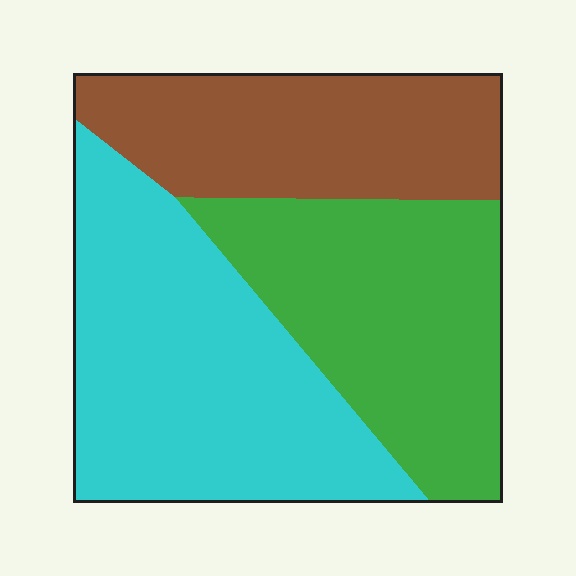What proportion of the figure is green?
Green covers roughly 35% of the figure.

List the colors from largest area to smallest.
From largest to smallest: cyan, green, brown.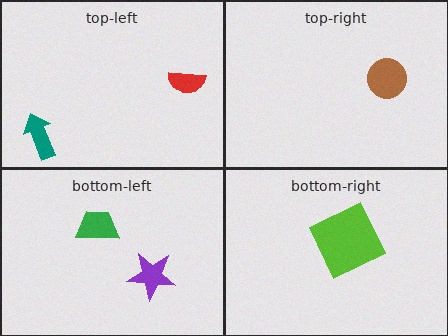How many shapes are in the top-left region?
2.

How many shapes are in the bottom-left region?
2.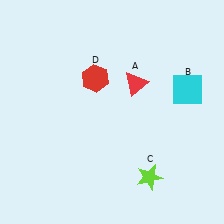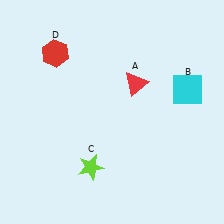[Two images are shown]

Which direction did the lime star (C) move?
The lime star (C) moved left.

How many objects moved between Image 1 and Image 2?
2 objects moved between the two images.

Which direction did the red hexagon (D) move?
The red hexagon (D) moved left.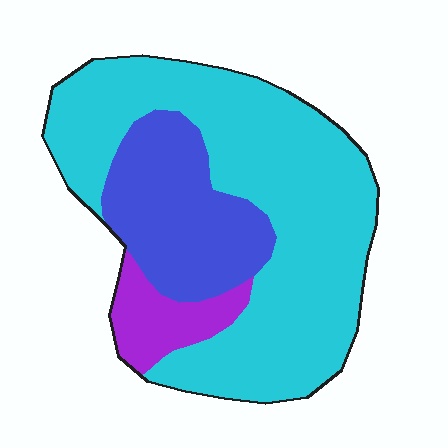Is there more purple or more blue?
Blue.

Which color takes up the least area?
Purple, at roughly 10%.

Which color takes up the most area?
Cyan, at roughly 65%.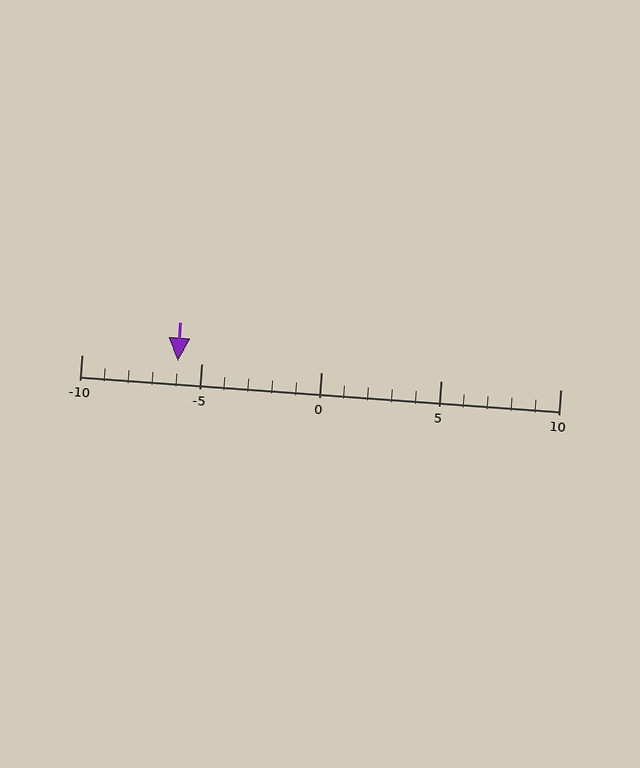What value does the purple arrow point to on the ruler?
The purple arrow points to approximately -6.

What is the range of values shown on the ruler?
The ruler shows values from -10 to 10.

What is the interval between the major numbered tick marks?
The major tick marks are spaced 5 units apart.